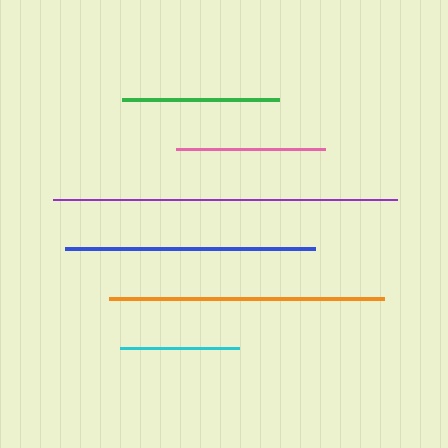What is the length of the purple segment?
The purple segment is approximately 344 pixels long.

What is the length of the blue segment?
The blue segment is approximately 250 pixels long.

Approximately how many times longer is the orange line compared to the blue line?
The orange line is approximately 1.1 times the length of the blue line.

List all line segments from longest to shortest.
From longest to shortest: purple, orange, blue, green, pink, cyan.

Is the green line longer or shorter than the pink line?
The green line is longer than the pink line.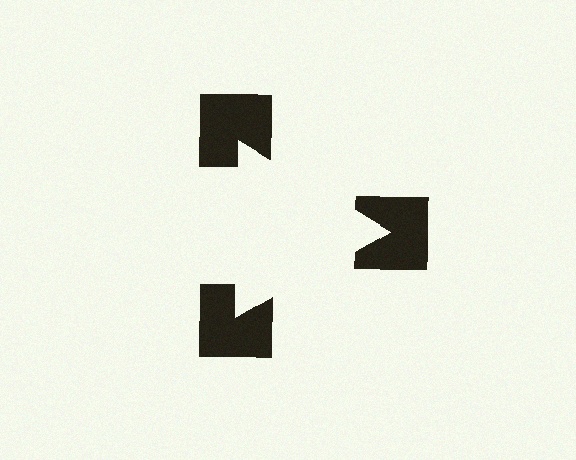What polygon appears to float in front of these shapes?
An illusory triangle — its edges are inferred from the aligned wedge cuts in the notched squares, not physically drawn.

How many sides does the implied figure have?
3 sides.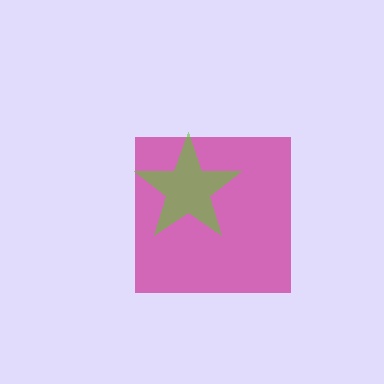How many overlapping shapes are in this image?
There are 2 overlapping shapes in the image.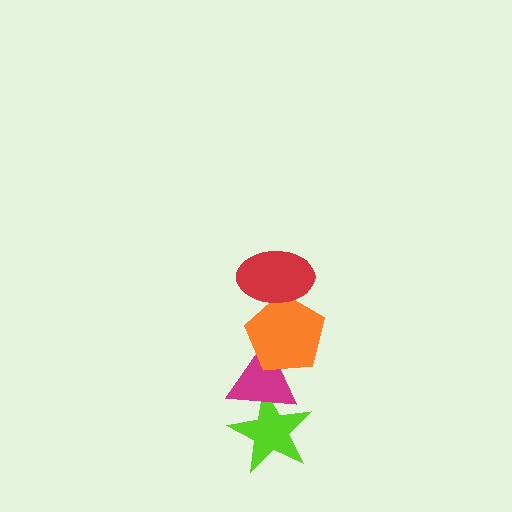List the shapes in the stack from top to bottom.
From top to bottom: the red ellipse, the orange pentagon, the magenta triangle, the lime star.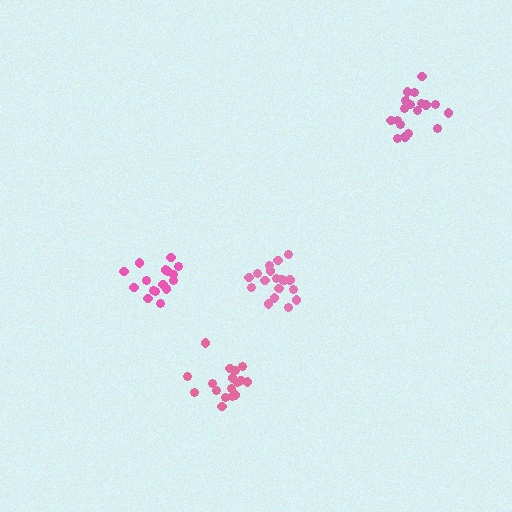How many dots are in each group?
Group 1: 18 dots, Group 2: 17 dots, Group 3: 18 dots, Group 4: 17 dots (70 total).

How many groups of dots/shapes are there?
There are 4 groups.